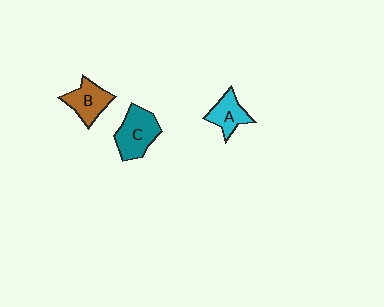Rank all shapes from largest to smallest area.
From largest to smallest: C (teal), B (brown), A (cyan).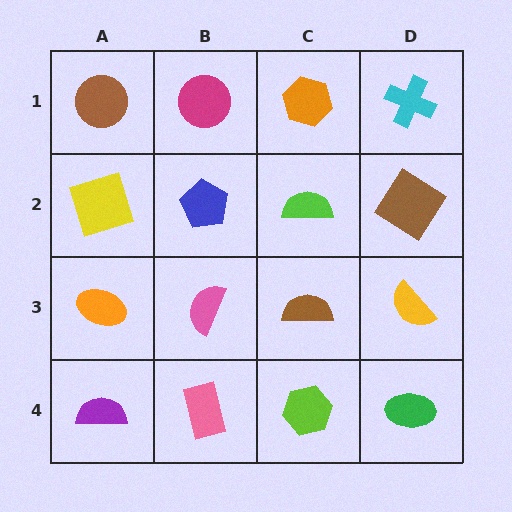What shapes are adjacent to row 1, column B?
A blue pentagon (row 2, column B), a brown circle (row 1, column A), an orange hexagon (row 1, column C).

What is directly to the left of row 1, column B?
A brown circle.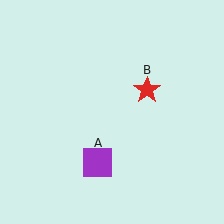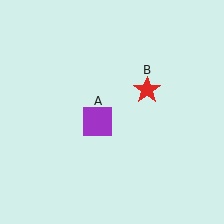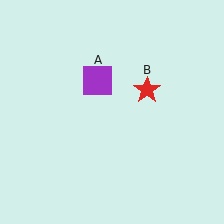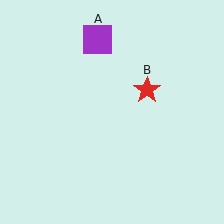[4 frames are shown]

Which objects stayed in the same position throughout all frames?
Red star (object B) remained stationary.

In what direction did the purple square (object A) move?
The purple square (object A) moved up.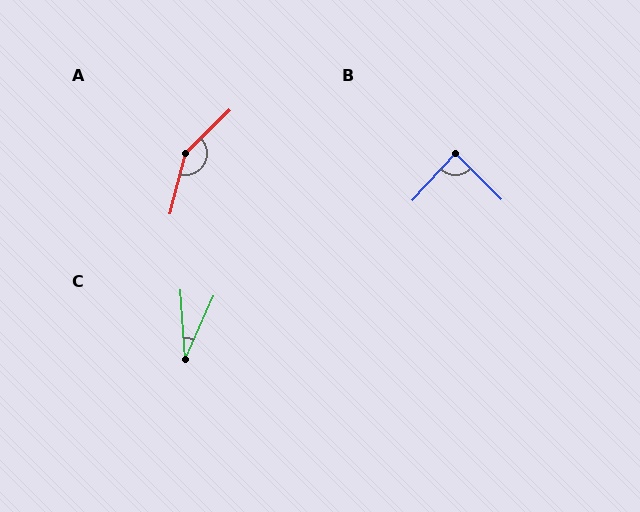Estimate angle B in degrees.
Approximately 87 degrees.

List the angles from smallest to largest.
C (28°), B (87°), A (149°).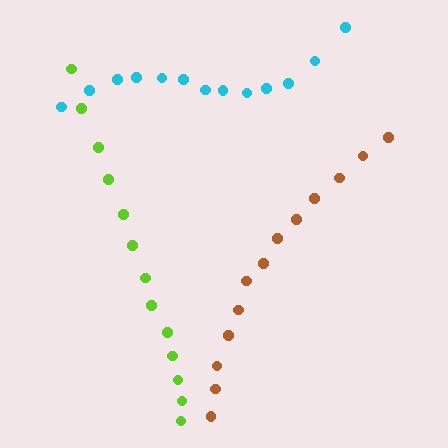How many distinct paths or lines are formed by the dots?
There are 3 distinct paths.